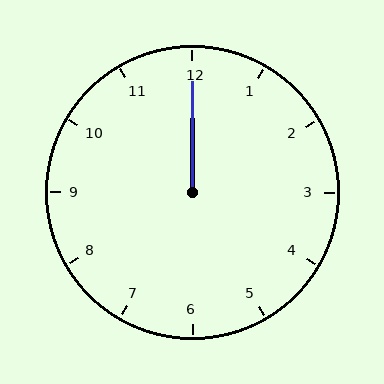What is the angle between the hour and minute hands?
Approximately 0 degrees.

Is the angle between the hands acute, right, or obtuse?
It is acute.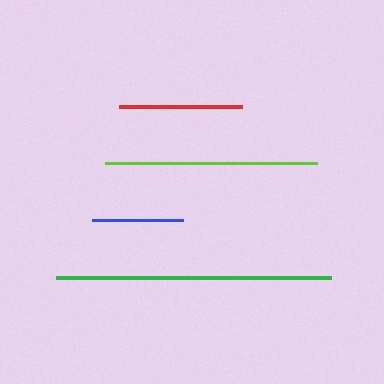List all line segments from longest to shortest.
From longest to shortest: green, lime, red, blue.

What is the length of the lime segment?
The lime segment is approximately 212 pixels long.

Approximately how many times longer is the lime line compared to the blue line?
The lime line is approximately 2.3 times the length of the blue line.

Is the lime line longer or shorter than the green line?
The green line is longer than the lime line.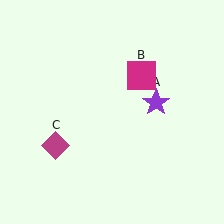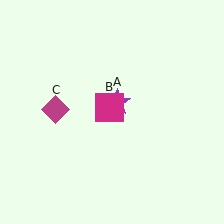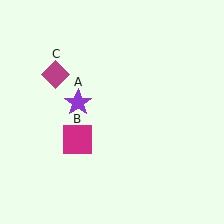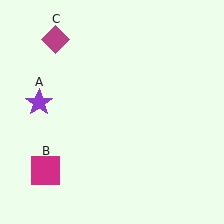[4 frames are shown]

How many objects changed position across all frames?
3 objects changed position: purple star (object A), magenta square (object B), magenta diamond (object C).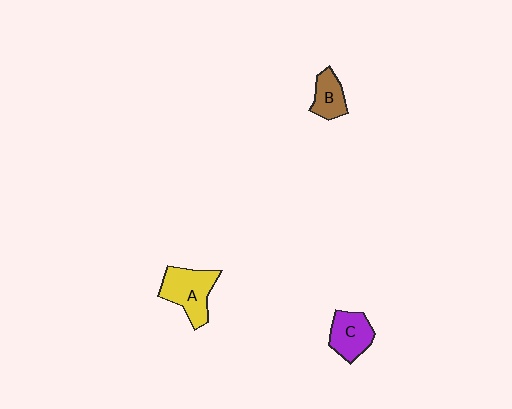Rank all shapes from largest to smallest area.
From largest to smallest: A (yellow), C (purple), B (brown).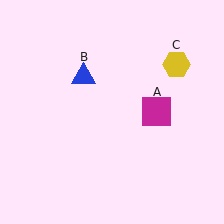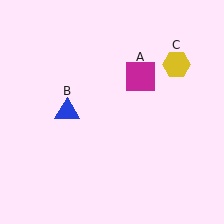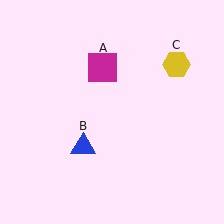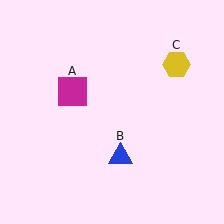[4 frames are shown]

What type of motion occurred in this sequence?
The magenta square (object A), blue triangle (object B) rotated counterclockwise around the center of the scene.